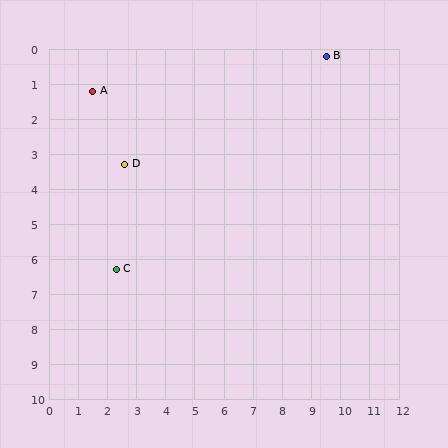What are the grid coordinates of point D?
Point D is at approximately (2.6, 3.3).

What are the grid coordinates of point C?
Point C is at approximately (2.3, 6.3).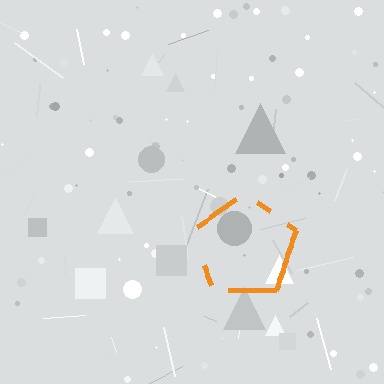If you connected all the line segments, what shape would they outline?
They would outline a pentagon.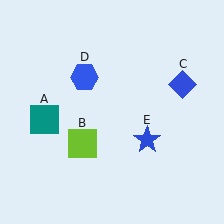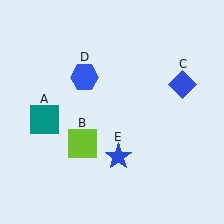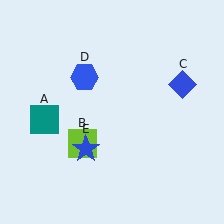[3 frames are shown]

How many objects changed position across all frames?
1 object changed position: blue star (object E).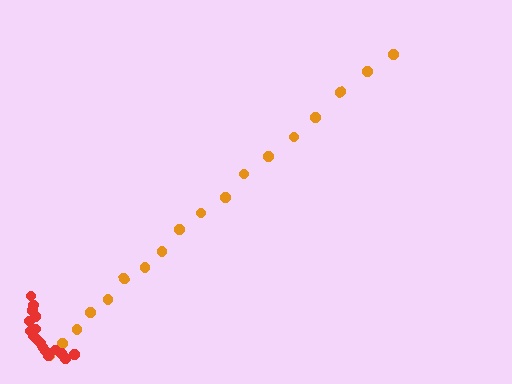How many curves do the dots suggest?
There are 2 distinct paths.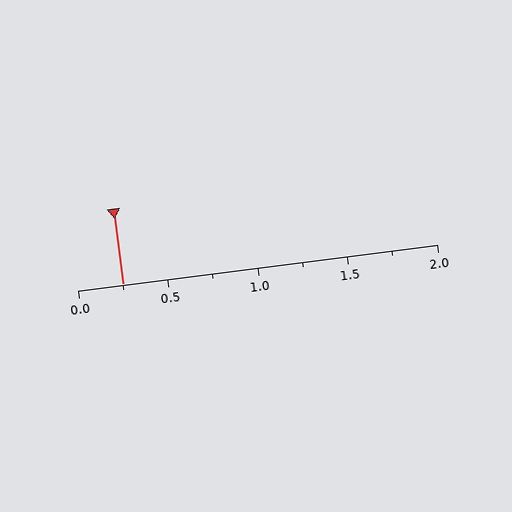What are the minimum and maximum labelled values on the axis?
The axis runs from 0.0 to 2.0.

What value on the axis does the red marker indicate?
The marker indicates approximately 0.25.